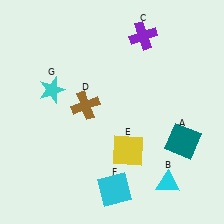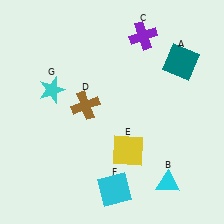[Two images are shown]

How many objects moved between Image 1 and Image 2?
1 object moved between the two images.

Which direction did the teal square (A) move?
The teal square (A) moved up.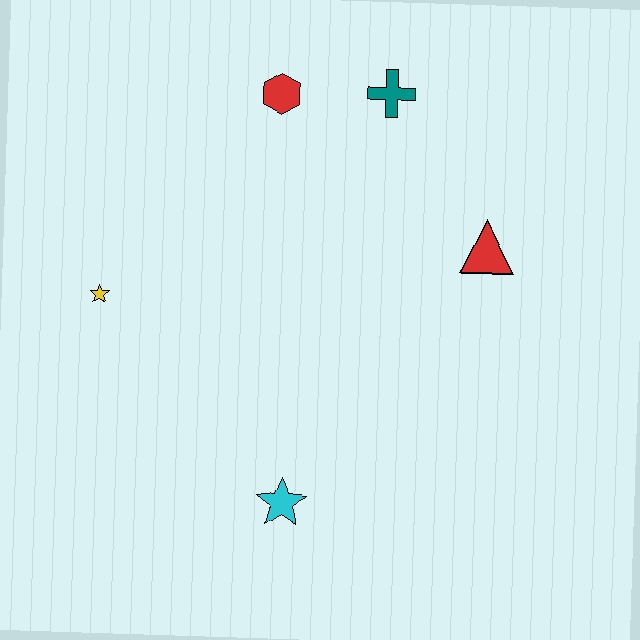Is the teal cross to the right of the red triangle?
No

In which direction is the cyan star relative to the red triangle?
The cyan star is below the red triangle.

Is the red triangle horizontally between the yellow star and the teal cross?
No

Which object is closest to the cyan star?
The yellow star is closest to the cyan star.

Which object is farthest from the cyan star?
The teal cross is farthest from the cyan star.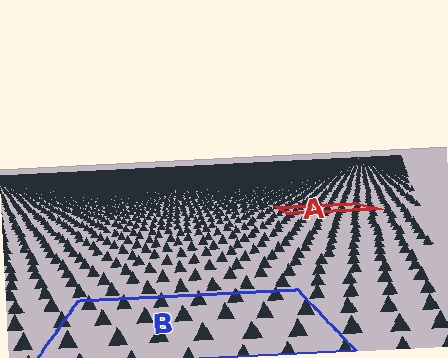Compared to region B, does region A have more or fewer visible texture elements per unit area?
Region A has more texture elements per unit area — they are packed more densely because it is farther away.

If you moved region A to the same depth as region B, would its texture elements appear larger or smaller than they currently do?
They would appear larger. At a closer depth, the same texture elements are projected at a bigger on-screen size.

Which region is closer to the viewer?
Region B is closer. The texture elements there are larger and more spread out.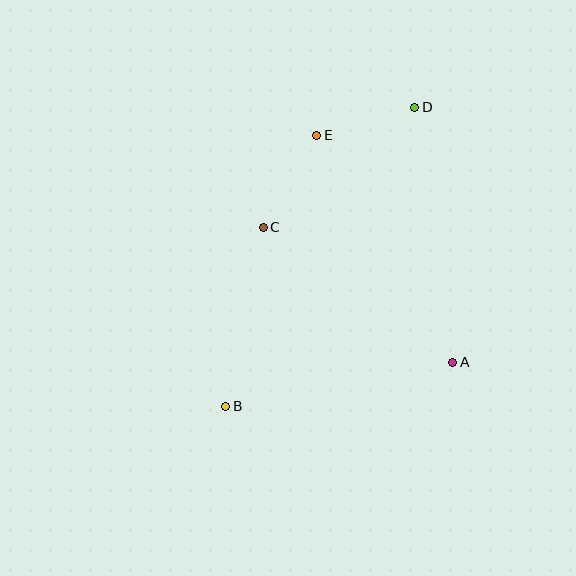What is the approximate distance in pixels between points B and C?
The distance between B and C is approximately 183 pixels.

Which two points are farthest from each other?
Points B and D are farthest from each other.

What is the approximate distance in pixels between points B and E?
The distance between B and E is approximately 286 pixels.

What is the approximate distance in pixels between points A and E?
The distance between A and E is approximately 265 pixels.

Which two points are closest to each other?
Points D and E are closest to each other.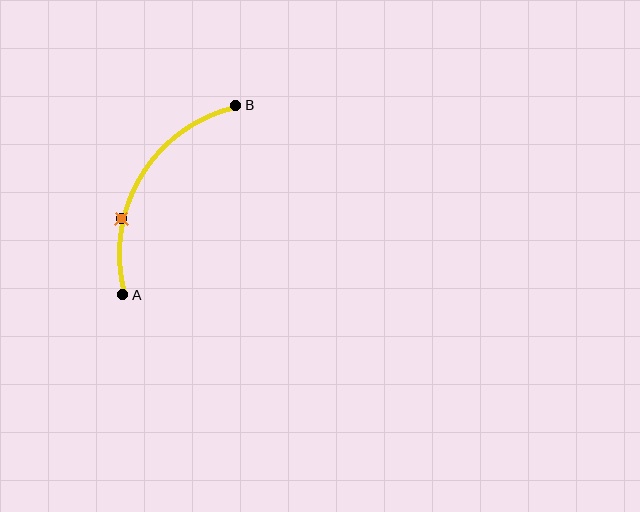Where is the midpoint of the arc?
The arc midpoint is the point on the curve farthest from the straight line joining A and B. It sits to the left of that line.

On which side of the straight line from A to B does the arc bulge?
The arc bulges to the left of the straight line connecting A and B.